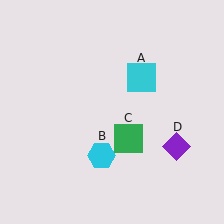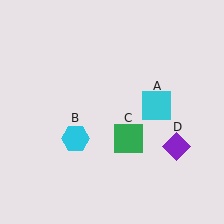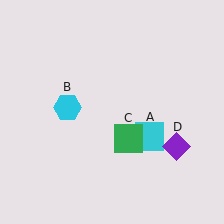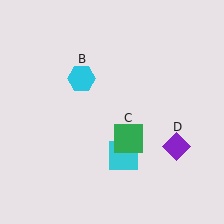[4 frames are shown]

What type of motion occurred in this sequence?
The cyan square (object A), cyan hexagon (object B) rotated clockwise around the center of the scene.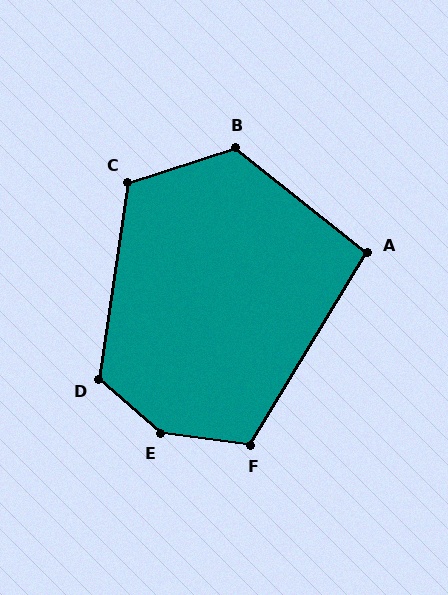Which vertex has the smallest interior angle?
A, at approximately 97 degrees.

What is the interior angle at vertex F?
Approximately 114 degrees (obtuse).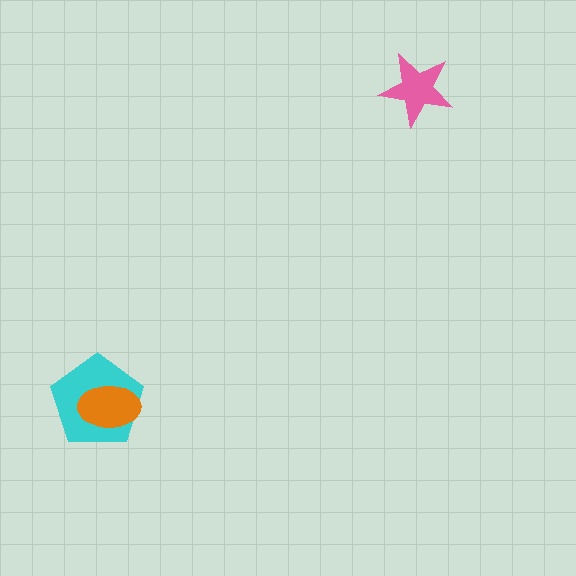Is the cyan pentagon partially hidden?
Yes, it is partially covered by another shape.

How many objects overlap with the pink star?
0 objects overlap with the pink star.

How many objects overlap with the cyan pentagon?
1 object overlaps with the cyan pentagon.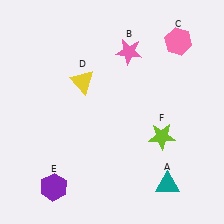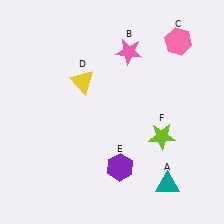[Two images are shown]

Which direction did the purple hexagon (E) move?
The purple hexagon (E) moved right.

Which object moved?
The purple hexagon (E) moved right.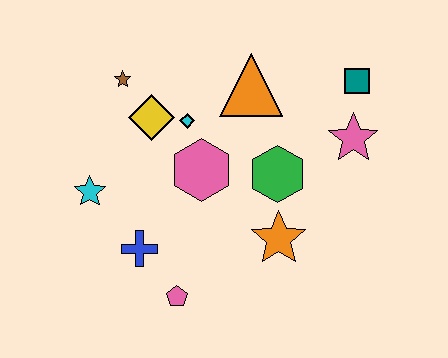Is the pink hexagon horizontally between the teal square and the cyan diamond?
Yes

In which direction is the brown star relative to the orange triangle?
The brown star is to the left of the orange triangle.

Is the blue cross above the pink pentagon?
Yes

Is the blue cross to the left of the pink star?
Yes